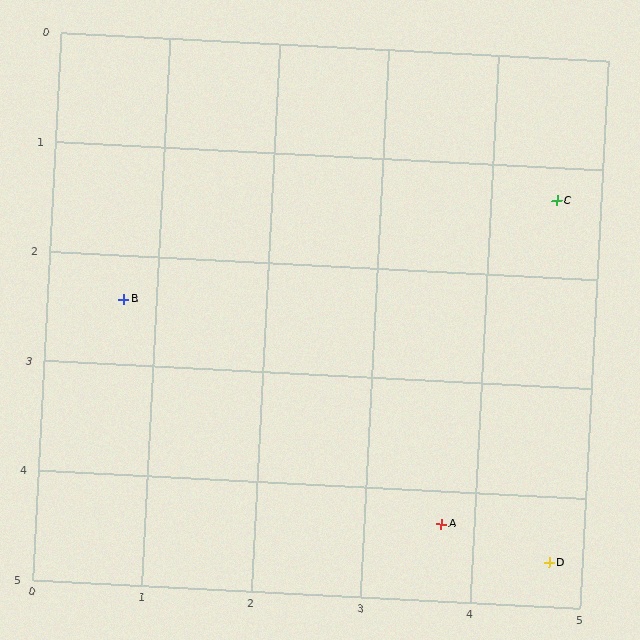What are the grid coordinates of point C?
Point C is at approximately (4.6, 1.3).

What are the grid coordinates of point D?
Point D is at approximately (4.7, 4.6).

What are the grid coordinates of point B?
Point B is at approximately (0.7, 2.4).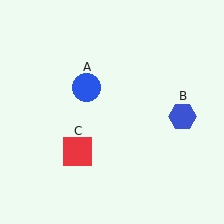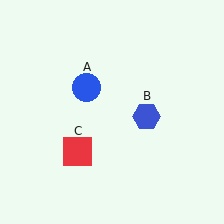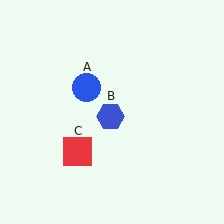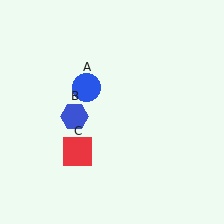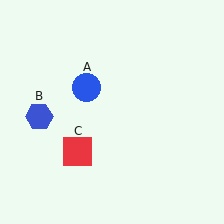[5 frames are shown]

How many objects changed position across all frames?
1 object changed position: blue hexagon (object B).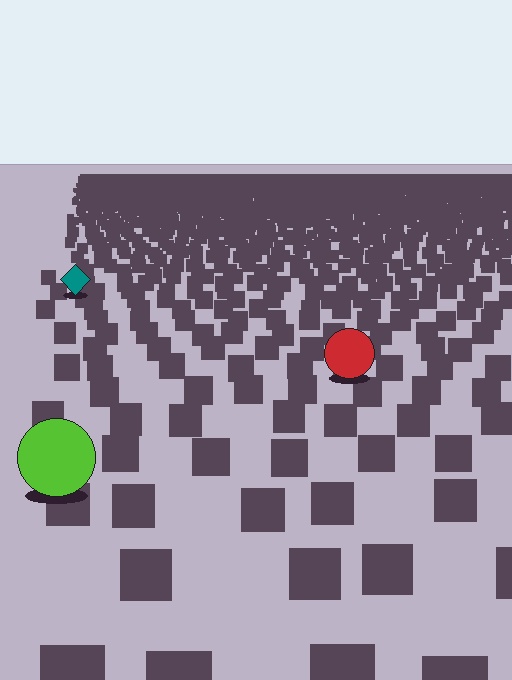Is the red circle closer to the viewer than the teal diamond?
Yes. The red circle is closer — you can tell from the texture gradient: the ground texture is coarser near it.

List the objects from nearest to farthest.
From nearest to farthest: the lime circle, the red circle, the teal diamond.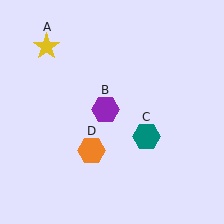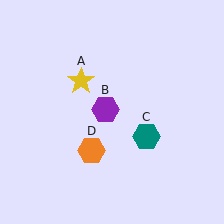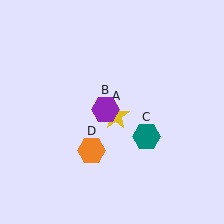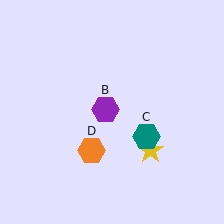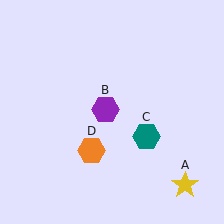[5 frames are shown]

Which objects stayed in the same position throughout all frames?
Purple hexagon (object B) and teal hexagon (object C) and orange hexagon (object D) remained stationary.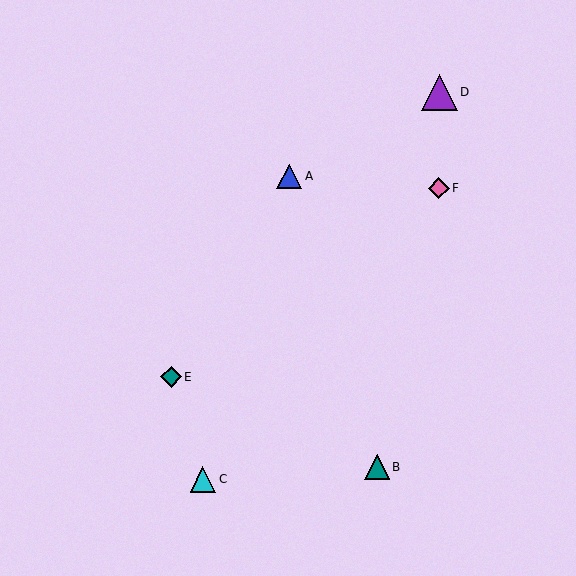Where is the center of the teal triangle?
The center of the teal triangle is at (377, 467).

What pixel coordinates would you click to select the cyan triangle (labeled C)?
Click at (203, 479) to select the cyan triangle C.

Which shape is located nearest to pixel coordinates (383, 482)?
The teal triangle (labeled B) at (377, 467) is nearest to that location.